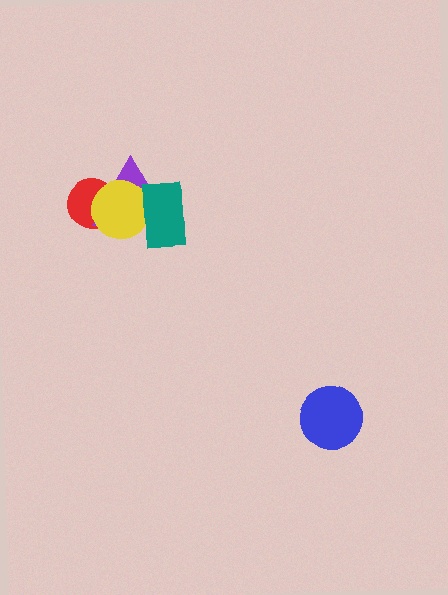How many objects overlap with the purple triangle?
3 objects overlap with the purple triangle.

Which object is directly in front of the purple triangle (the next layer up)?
The yellow circle is directly in front of the purple triangle.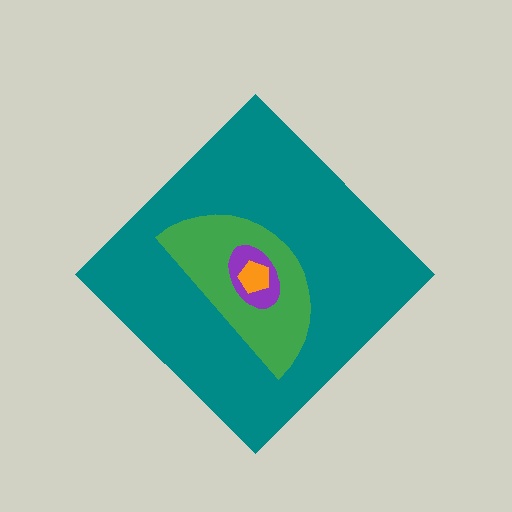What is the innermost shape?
The orange pentagon.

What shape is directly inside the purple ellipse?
The orange pentagon.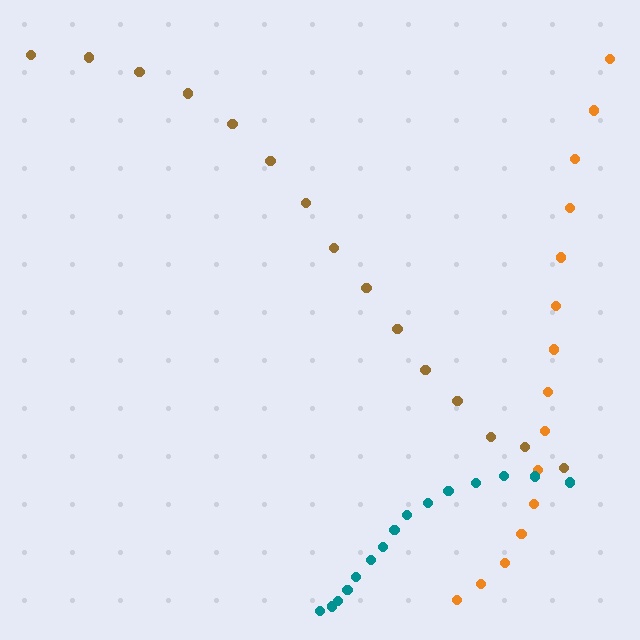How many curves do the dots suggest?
There are 3 distinct paths.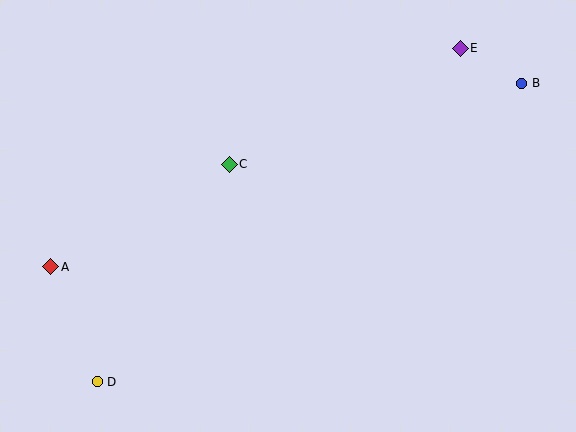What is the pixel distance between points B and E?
The distance between B and E is 71 pixels.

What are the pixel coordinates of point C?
Point C is at (229, 164).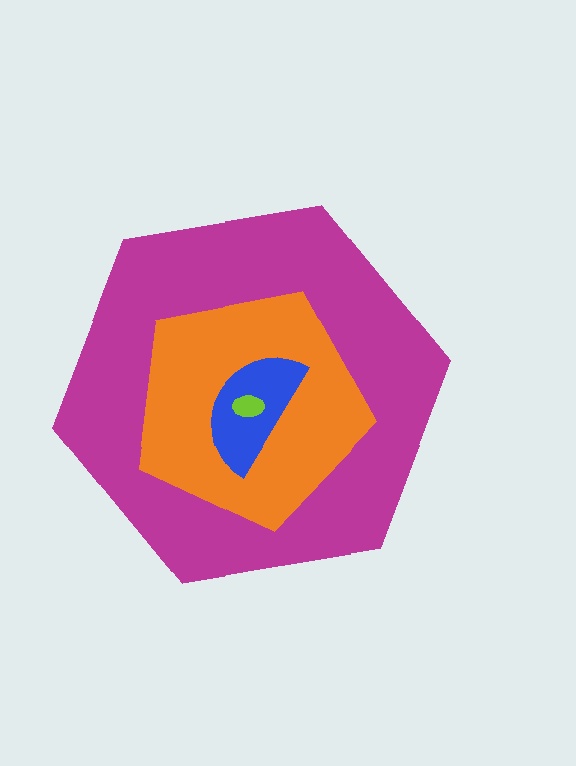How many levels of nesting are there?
4.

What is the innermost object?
The lime ellipse.